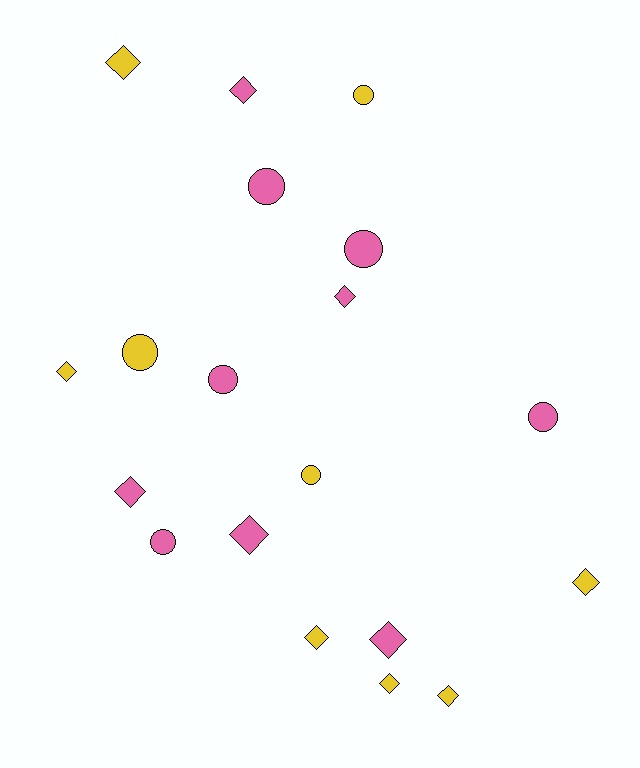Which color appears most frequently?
Pink, with 10 objects.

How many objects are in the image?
There are 19 objects.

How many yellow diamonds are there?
There are 6 yellow diamonds.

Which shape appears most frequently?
Diamond, with 11 objects.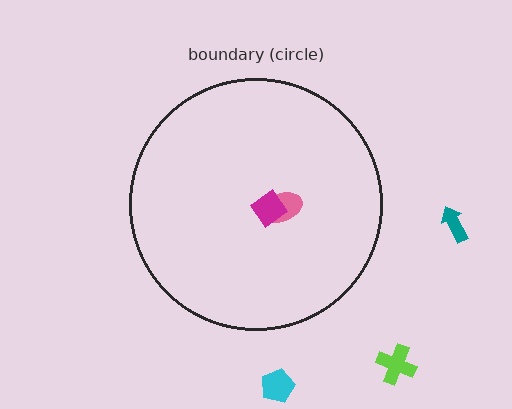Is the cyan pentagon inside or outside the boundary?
Outside.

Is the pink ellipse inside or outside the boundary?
Inside.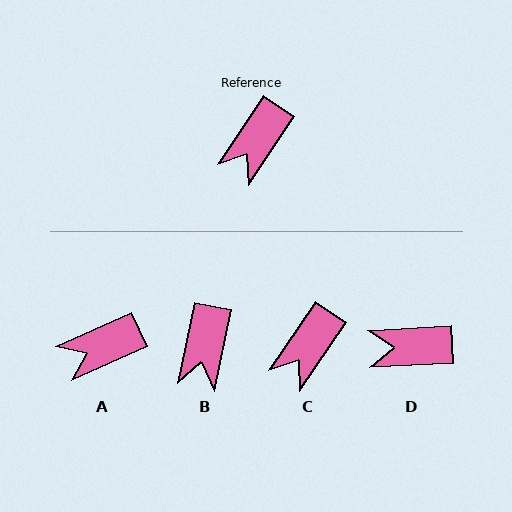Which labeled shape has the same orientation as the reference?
C.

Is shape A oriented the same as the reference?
No, it is off by about 32 degrees.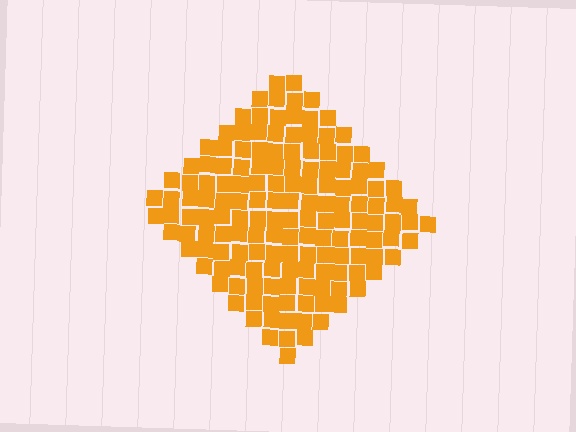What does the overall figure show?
The overall figure shows a diamond.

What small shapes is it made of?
It is made of small squares.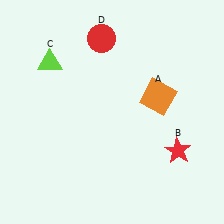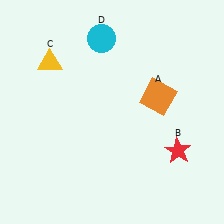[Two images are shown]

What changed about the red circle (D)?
In Image 1, D is red. In Image 2, it changed to cyan.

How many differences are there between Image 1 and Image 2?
There are 2 differences between the two images.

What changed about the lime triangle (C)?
In Image 1, C is lime. In Image 2, it changed to yellow.